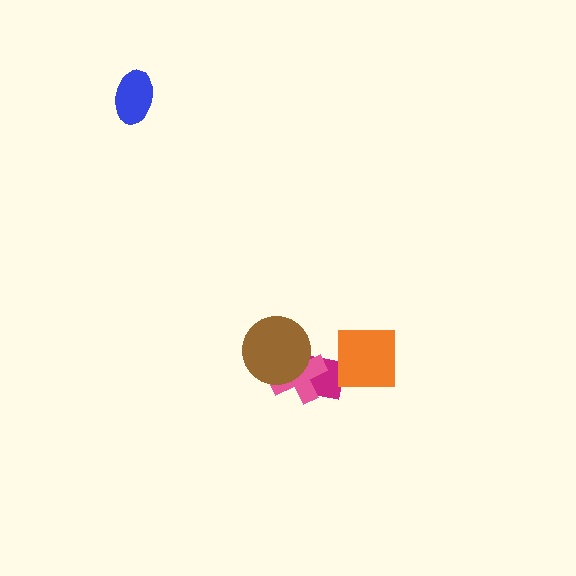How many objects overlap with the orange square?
1 object overlaps with the orange square.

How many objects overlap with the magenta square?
3 objects overlap with the magenta square.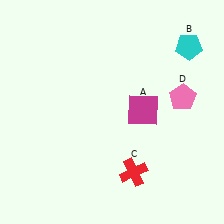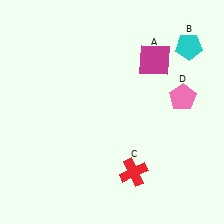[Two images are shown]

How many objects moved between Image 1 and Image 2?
1 object moved between the two images.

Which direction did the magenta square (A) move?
The magenta square (A) moved up.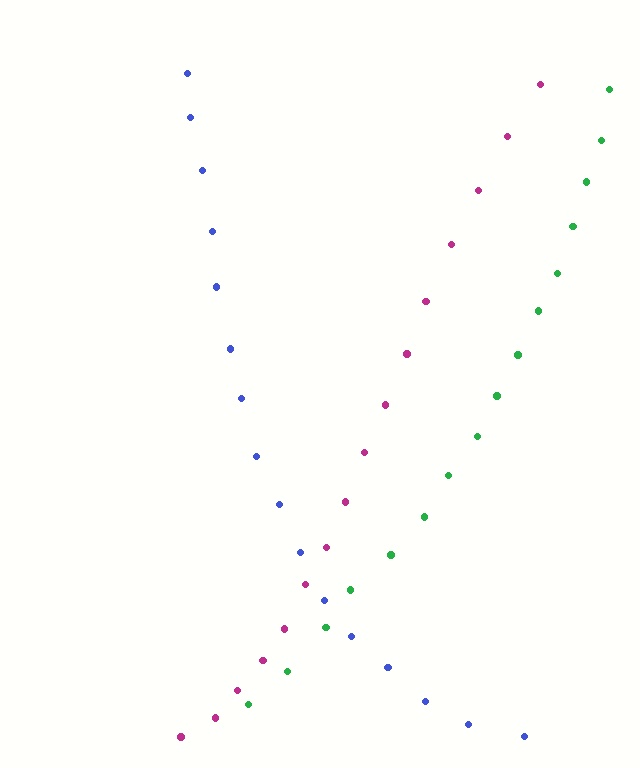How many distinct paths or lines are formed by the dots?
There are 3 distinct paths.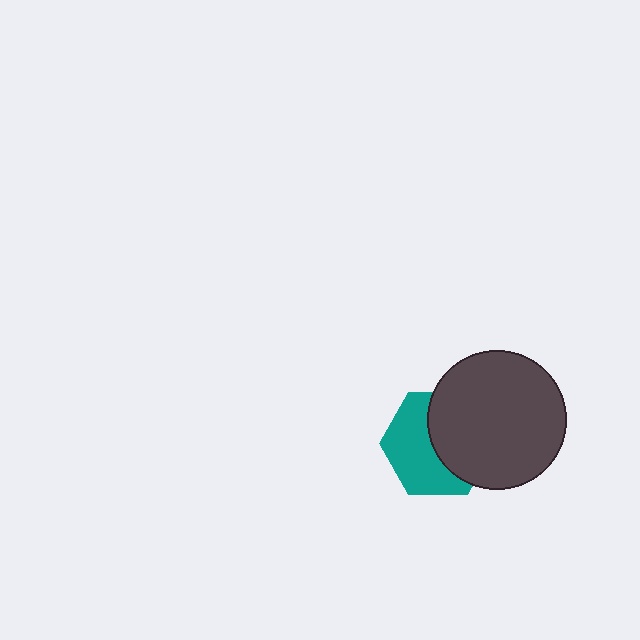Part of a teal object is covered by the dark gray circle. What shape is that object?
It is a hexagon.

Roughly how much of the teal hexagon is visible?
About half of it is visible (roughly 52%).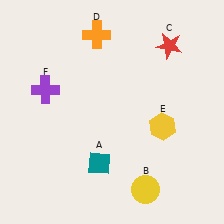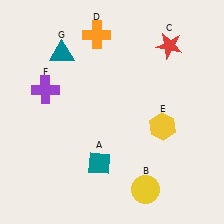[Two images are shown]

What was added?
A teal triangle (G) was added in Image 2.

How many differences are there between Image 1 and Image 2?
There is 1 difference between the two images.